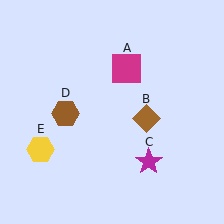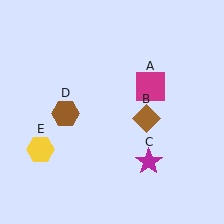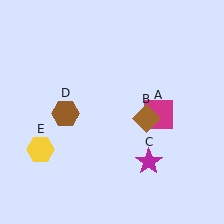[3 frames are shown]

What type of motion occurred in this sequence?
The magenta square (object A) rotated clockwise around the center of the scene.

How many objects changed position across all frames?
1 object changed position: magenta square (object A).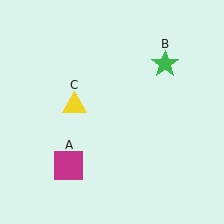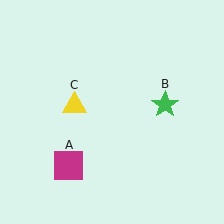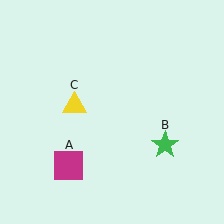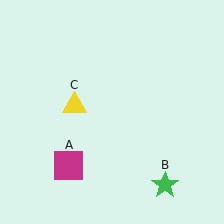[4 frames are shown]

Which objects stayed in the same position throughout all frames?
Magenta square (object A) and yellow triangle (object C) remained stationary.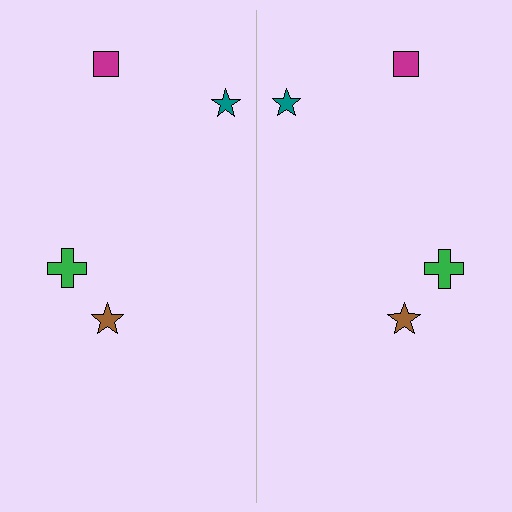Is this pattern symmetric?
Yes, this pattern has bilateral (reflection) symmetry.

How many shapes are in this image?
There are 8 shapes in this image.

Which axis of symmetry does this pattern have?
The pattern has a vertical axis of symmetry running through the center of the image.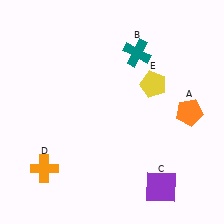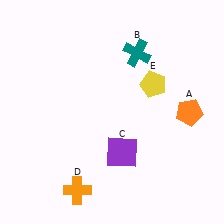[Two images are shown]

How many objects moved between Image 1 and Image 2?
2 objects moved between the two images.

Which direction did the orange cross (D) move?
The orange cross (D) moved right.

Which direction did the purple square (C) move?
The purple square (C) moved left.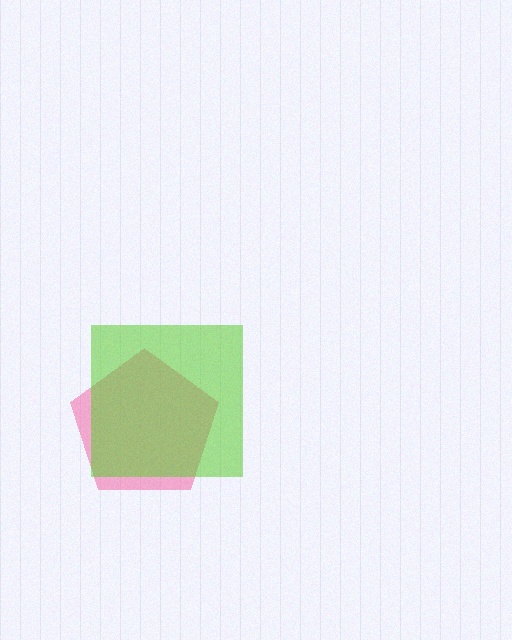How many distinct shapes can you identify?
There are 2 distinct shapes: a pink pentagon, a lime square.